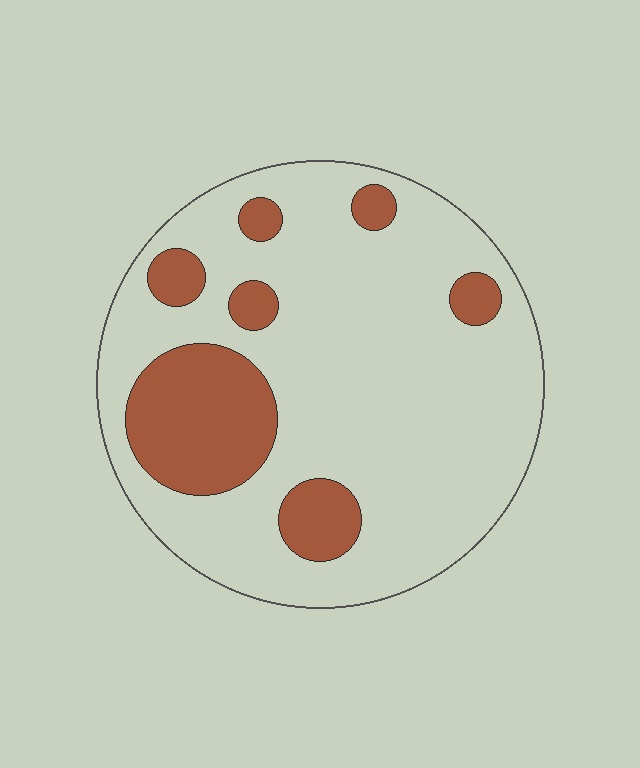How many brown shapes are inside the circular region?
7.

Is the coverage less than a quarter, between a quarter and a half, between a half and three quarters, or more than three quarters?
Less than a quarter.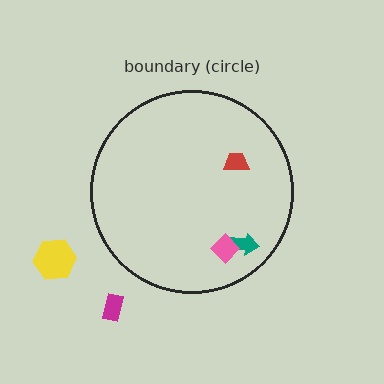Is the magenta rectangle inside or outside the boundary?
Outside.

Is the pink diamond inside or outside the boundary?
Inside.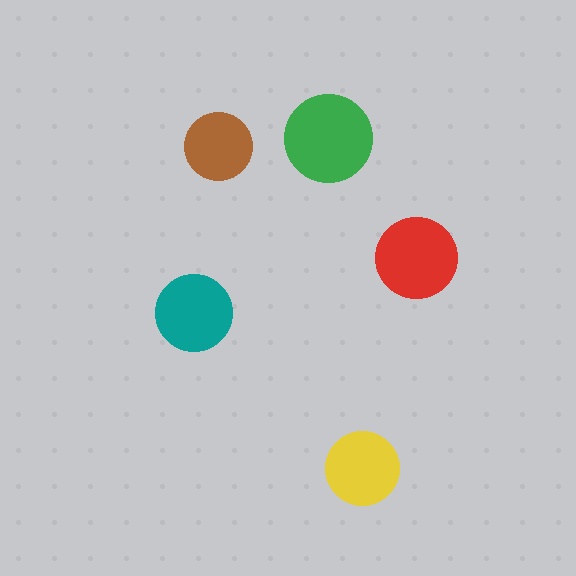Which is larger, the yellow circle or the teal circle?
The teal one.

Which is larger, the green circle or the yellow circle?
The green one.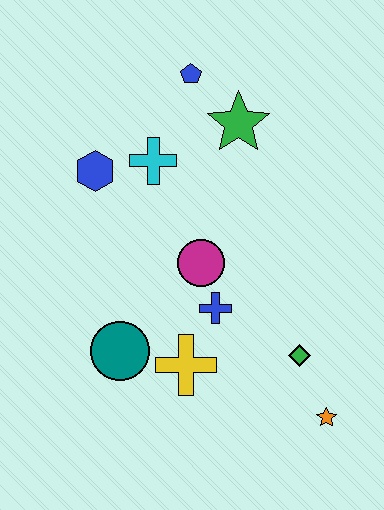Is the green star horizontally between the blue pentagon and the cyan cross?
No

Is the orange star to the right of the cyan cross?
Yes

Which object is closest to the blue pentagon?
The green star is closest to the blue pentagon.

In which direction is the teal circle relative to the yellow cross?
The teal circle is to the left of the yellow cross.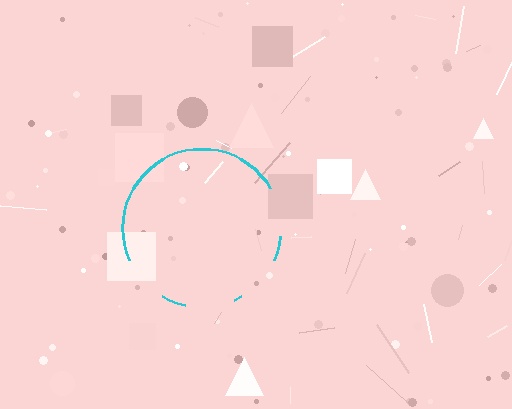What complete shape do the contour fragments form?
The contour fragments form a circle.